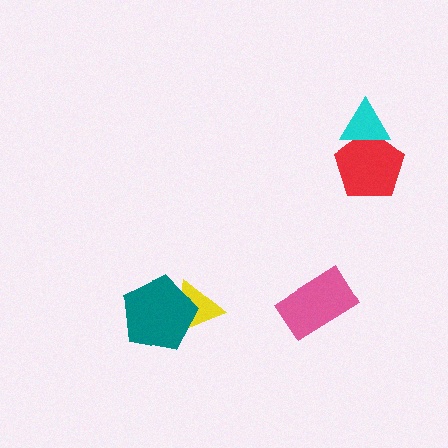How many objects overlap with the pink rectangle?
0 objects overlap with the pink rectangle.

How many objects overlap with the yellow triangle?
1 object overlaps with the yellow triangle.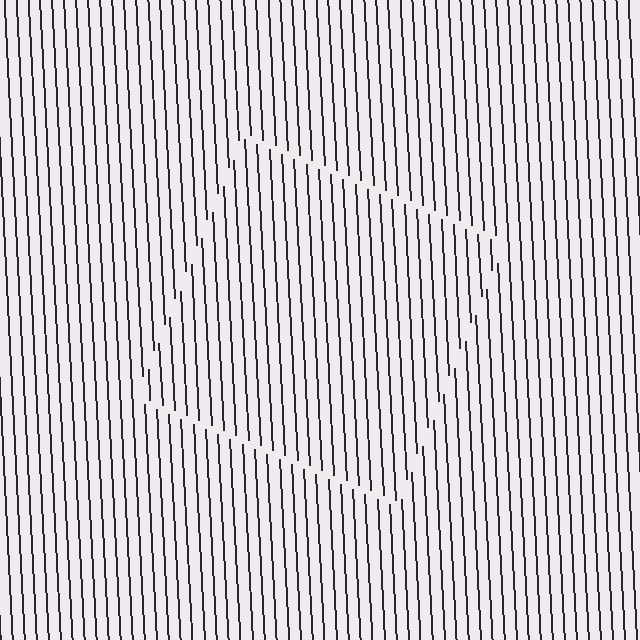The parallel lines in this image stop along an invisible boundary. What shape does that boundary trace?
An illusory square. The interior of the shape contains the same grating, shifted by half a period — the contour is defined by the phase discontinuity where line-ends from the inner and outer gratings abut.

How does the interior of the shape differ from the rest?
The interior of the shape contains the same grating, shifted by half a period — the contour is defined by the phase discontinuity where line-ends from the inner and outer gratings abut.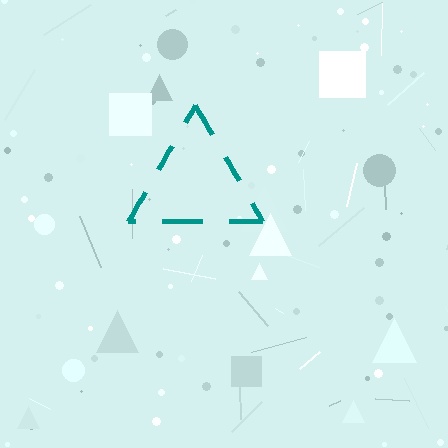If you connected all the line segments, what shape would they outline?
They would outline a triangle.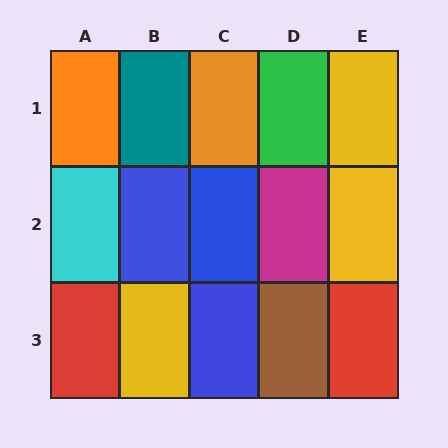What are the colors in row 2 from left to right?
Cyan, blue, blue, magenta, yellow.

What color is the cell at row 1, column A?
Orange.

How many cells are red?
2 cells are red.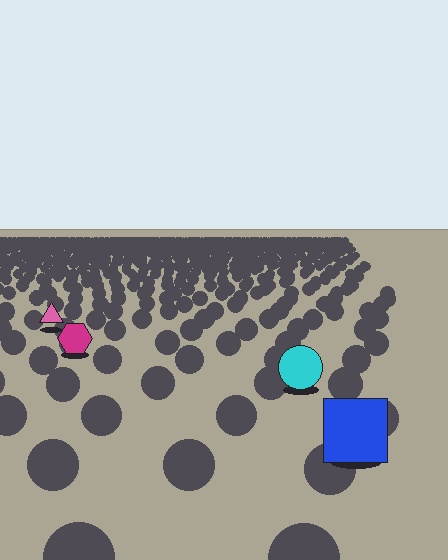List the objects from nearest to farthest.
From nearest to farthest: the blue square, the cyan circle, the magenta hexagon, the pink triangle.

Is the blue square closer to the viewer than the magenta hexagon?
Yes. The blue square is closer — you can tell from the texture gradient: the ground texture is coarser near it.